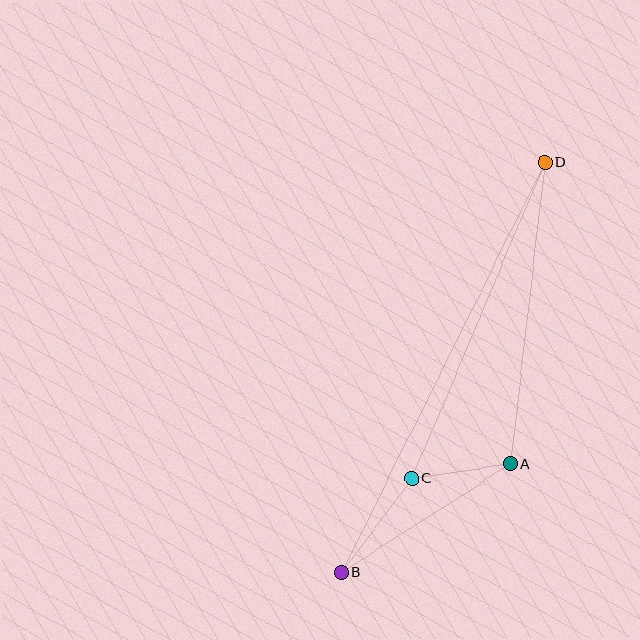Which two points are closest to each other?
Points A and C are closest to each other.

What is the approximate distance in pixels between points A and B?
The distance between A and B is approximately 200 pixels.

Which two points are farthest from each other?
Points B and D are farthest from each other.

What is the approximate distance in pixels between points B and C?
The distance between B and C is approximately 117 pixels.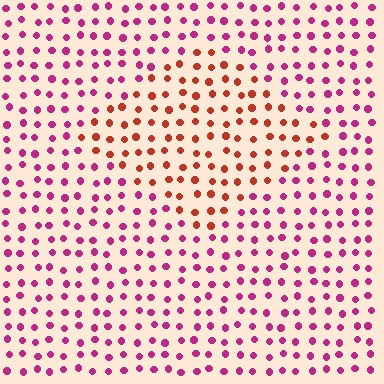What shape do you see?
I see a diamond.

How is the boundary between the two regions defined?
The boundary is defined purely by a slight shift in hue (about 46 degrees). Spacing, size, and orientation are identical on both sides.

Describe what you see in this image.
The image is filled with small magenta elements in a uniform arrangement. A diamond-shaped region is visible where the elements are tinted to a slightly different hue, forming a subtle color boundary.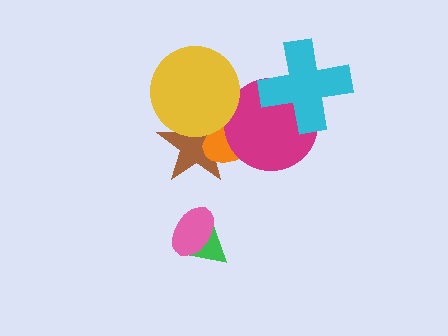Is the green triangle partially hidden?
Yes, it is partially covered by another shape.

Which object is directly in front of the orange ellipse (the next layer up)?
The magenta circle is directly in front of the orange ellipse.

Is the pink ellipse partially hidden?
No, no other shape covers it.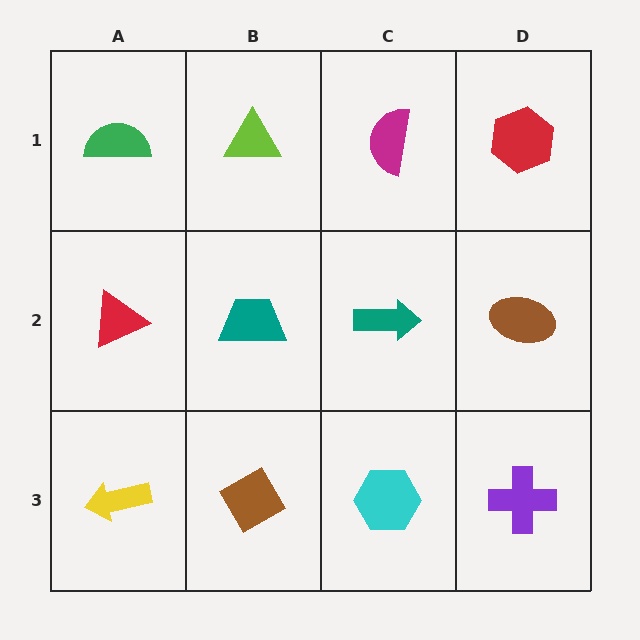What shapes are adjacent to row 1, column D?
A brown ellipse (row 2, column D), a magenta semicircle (row 1, column C).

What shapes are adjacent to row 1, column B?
A teal trapezoid (row 2, column B), a green semicircle (row 1, column A), a magenta semicircle (row 1, column C).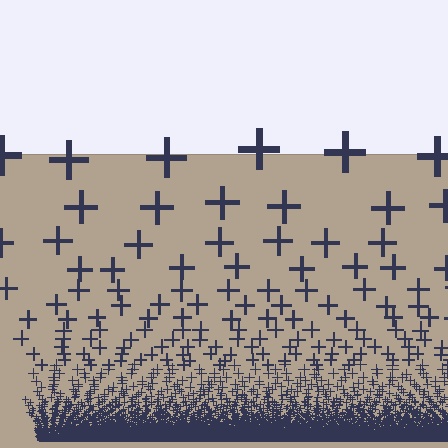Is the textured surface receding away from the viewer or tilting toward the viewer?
The surface appears to tilt toward the viewer. Texture elements get larger and sparser toward the top.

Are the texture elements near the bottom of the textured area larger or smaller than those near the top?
Smaller. The gradient is inverted — elements near the bottom are smaller and denser.